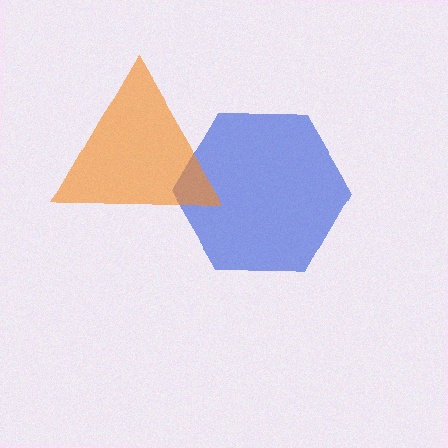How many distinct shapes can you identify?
There are 2 distinct shapes: a blue hexagon, an orange triangle.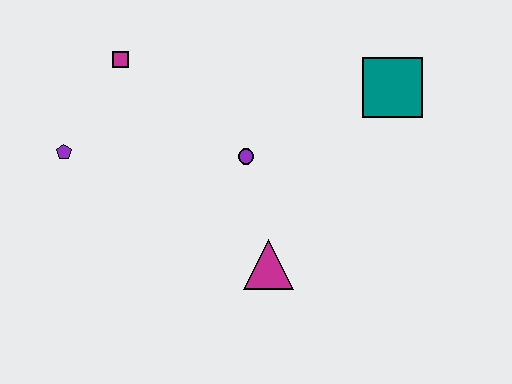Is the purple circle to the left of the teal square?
Yes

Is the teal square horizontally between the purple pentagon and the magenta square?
No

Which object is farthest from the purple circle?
The purple pentagon is farthest from the purple circle.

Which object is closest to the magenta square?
The purple pentagon is closest to the magenta square.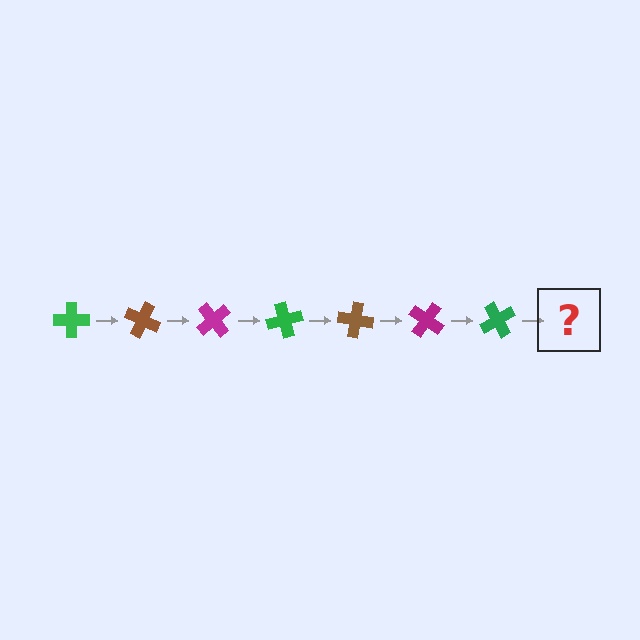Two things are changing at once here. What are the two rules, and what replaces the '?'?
The two rules are that it rotates 25 degrees each step and the color cycles through green, brown, and magenta. The '?' should be a brown cross, rotated 175 degrees from the start.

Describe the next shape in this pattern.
It should be a brown cross, rotated 175 degrees from the start.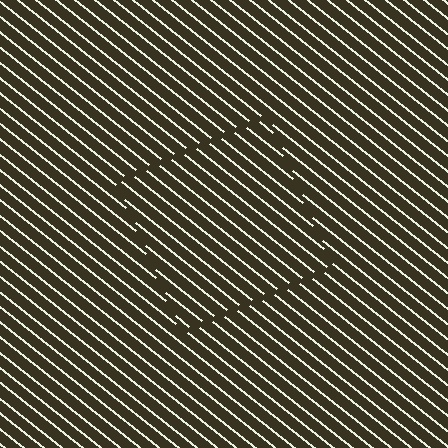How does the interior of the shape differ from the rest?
The interior of the shape contains the same grating, shifted by half a period — the contour is defined by the phase discontinuity where line-ends from the inner and outer gratings abut.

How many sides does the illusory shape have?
4 sides — the line-ends trace a square.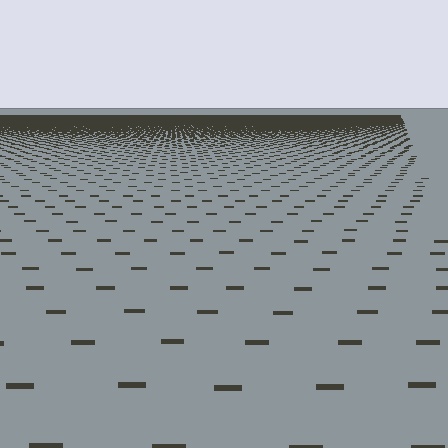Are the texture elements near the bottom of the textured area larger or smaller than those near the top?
Larger. Near the bottom, elements are closer to the viewer and appear at a bigger on-screen size.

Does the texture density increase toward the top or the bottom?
Density increases toward the top.